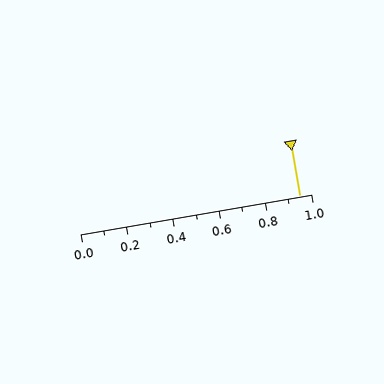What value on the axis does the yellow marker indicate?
The marker indicates approximately 0.95.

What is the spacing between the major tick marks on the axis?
The major ticks are spaced 0.2 apart.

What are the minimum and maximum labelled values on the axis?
The axis runs from 0.0 to 1.0.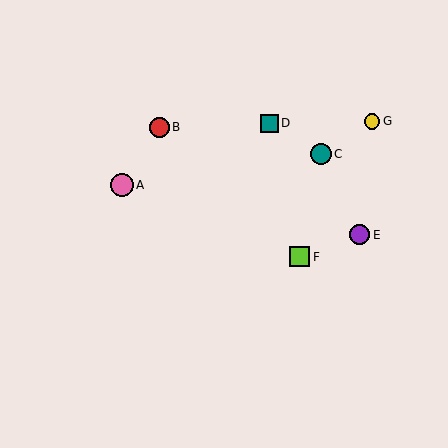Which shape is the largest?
The pink circle (labeled A) is the largest.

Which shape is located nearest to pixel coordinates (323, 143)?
The teal circle (labeled C) at (321, 154) is nearest to that location.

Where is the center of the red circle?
The center of the red circle is at (159, 127).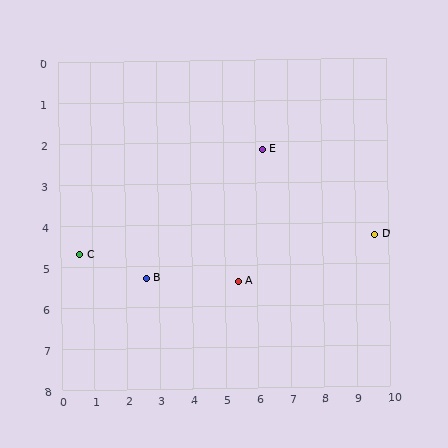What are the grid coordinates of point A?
Point A is at approximately (5.4, 5.4).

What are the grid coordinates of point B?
Point B is at approximately (2.6, 5.3).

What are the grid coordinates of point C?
Point C is at approximately (0.6, 4.7).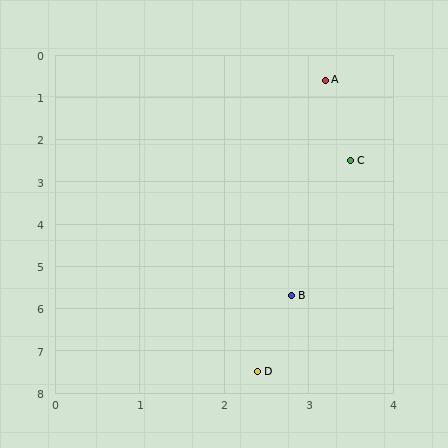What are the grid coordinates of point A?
Point A is at approximately (3.2, 0.6).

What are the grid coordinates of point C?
Point C is at approximately (3.5, 2.5).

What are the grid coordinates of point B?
Point B is at approximately (2.8, 5.7).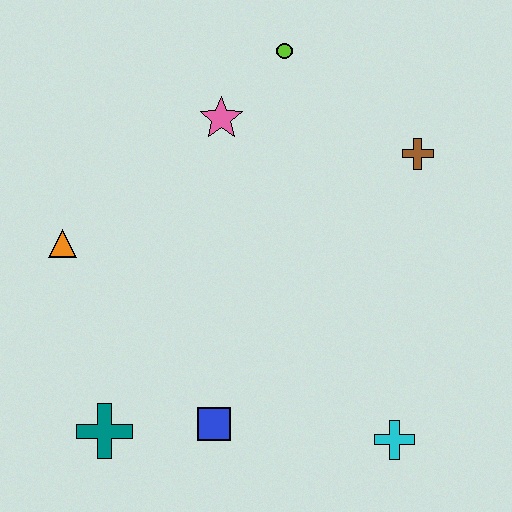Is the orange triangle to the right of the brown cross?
No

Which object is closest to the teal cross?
The blue square is closest to the teal cross.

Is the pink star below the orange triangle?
No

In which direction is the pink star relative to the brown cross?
The pink star is to the left of the brown cross.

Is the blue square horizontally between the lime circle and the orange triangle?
Yes